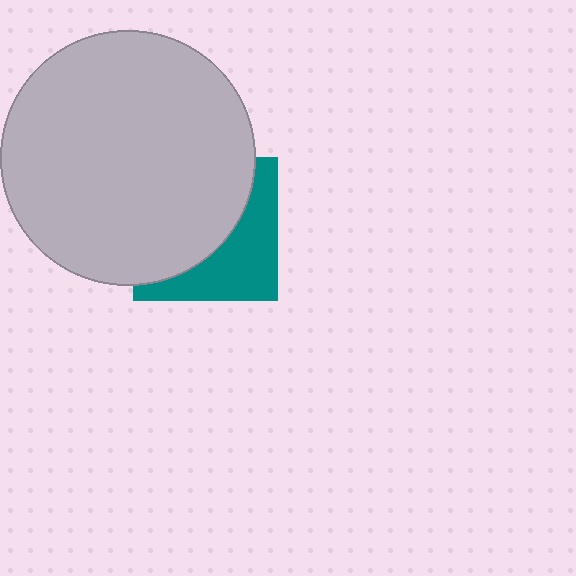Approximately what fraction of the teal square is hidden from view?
Roughly 59% of the teal square is hidden behind the light gray circle.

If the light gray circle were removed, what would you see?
You would see the complete teal square.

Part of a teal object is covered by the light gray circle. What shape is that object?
It is a square.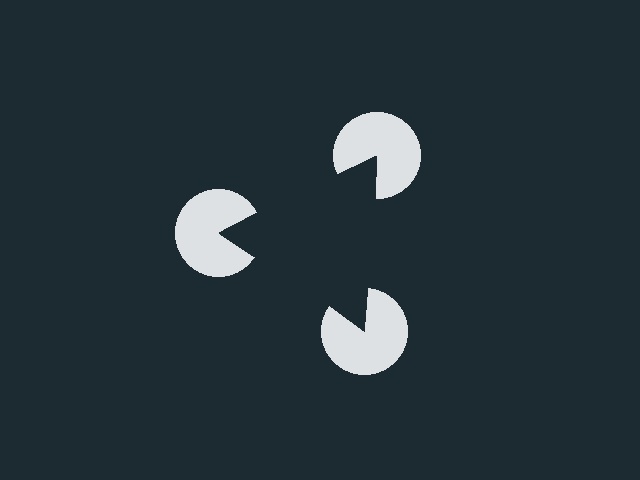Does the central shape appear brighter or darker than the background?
It typically appears slightly darker than the background, even though no actual brightness change is drawn.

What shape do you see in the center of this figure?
An illusory triangle — its edges are inferred from the aligned wedge cuts in the pac-man discs, not physically drawn.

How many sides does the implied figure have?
3 sides.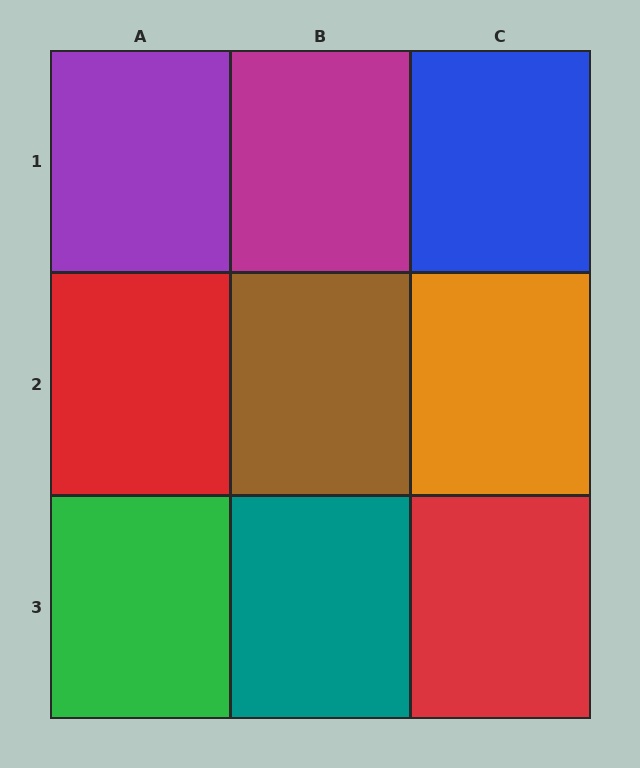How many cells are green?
1 cell is green.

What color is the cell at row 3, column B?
Teal.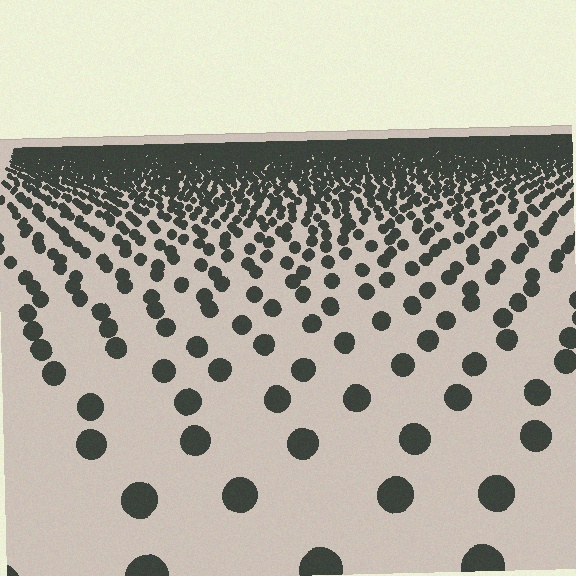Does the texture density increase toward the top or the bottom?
Density increases toward the top.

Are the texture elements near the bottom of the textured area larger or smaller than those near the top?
Larger. Near the bottom, elements are closer to the viewer and appear at a bigger on-screen size.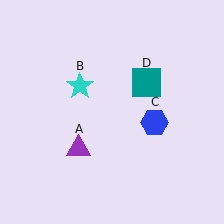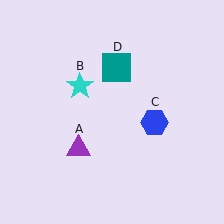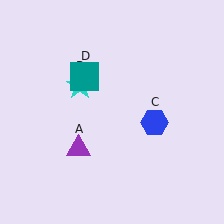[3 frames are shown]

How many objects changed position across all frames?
1 object changed position: teal square (object D).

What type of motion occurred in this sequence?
The teal square (object D) rotated counterclockwise around the center of the scene.